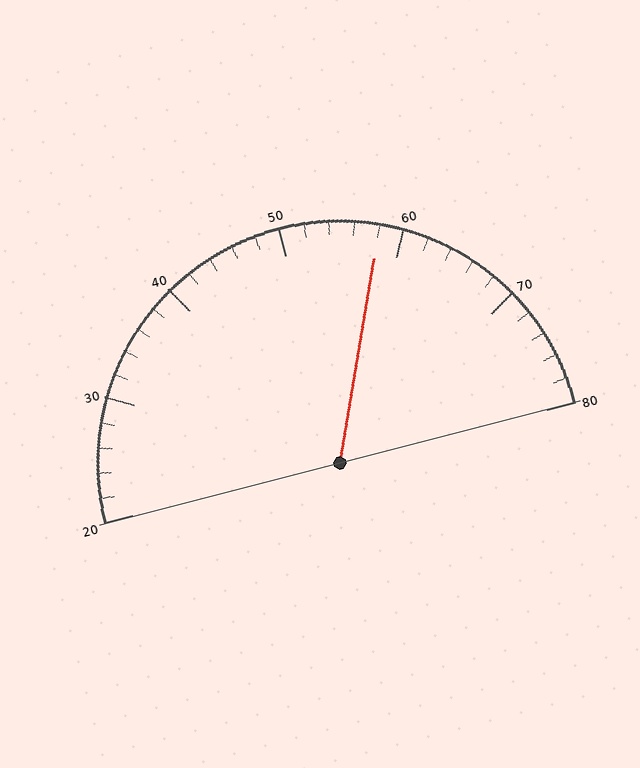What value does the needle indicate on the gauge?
The needle indicates approximately 58.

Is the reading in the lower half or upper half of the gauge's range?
The reading is in the upper half of the range (20 to 80).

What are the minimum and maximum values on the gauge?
The gauge ranges from 20 to 80.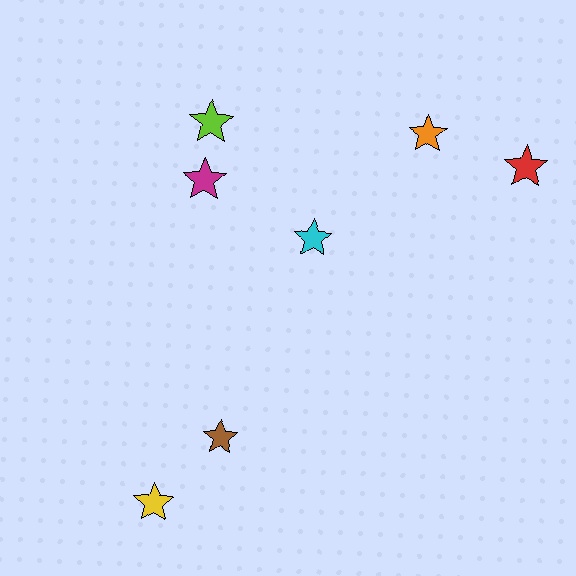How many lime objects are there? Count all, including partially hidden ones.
There is 1 lime object.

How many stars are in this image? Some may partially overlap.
There are 7 stars.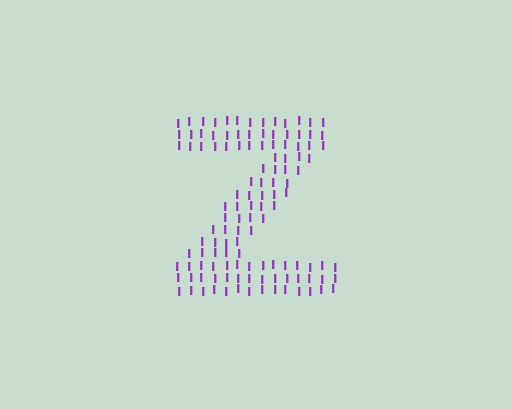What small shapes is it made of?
It is made of small letter I's.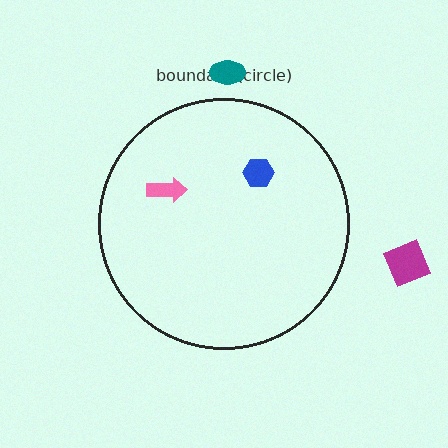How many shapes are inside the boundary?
2 inside, 2 outside.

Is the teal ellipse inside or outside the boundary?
Outside.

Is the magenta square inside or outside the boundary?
Outside.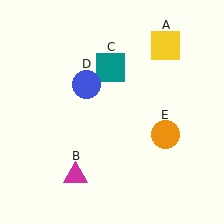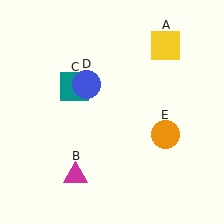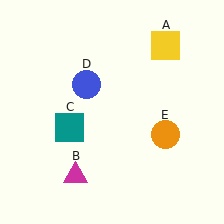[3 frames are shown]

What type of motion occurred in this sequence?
The teal square (object C) rotated counterclockwise around the center of the scene.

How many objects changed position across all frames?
1 object changed position: teal square (object C).